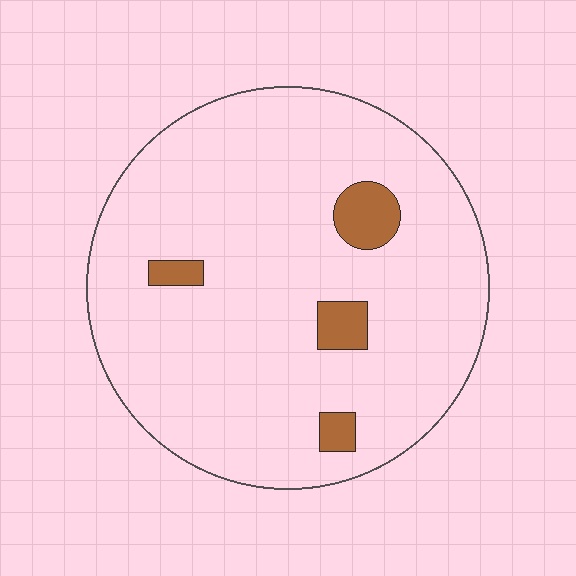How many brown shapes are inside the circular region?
4.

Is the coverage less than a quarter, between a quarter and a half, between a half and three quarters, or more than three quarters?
Less than a quarter.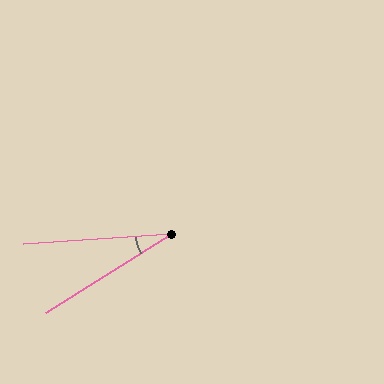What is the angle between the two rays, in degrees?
Approximately 28 degrees.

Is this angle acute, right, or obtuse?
It is acute.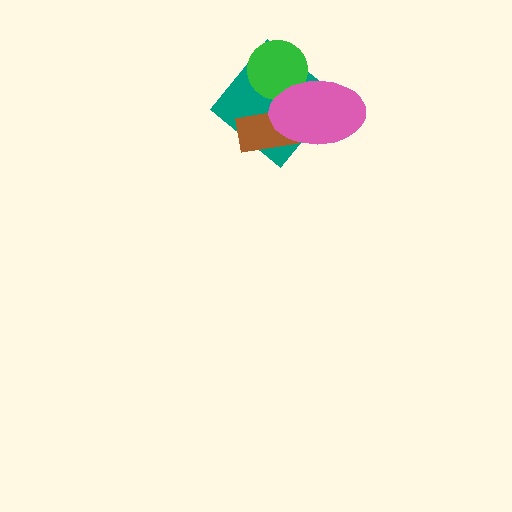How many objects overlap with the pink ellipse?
3 objects overlap with the pink ellipse.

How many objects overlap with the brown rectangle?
2 objects overlap with the brown rectangle.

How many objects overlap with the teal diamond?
3 objects overlap with the teal diamond.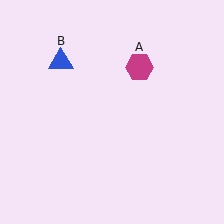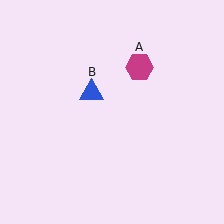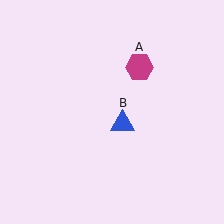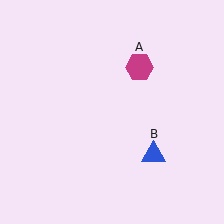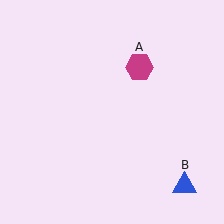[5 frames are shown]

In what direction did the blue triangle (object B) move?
The blue triangle (object B) moved down and to the right.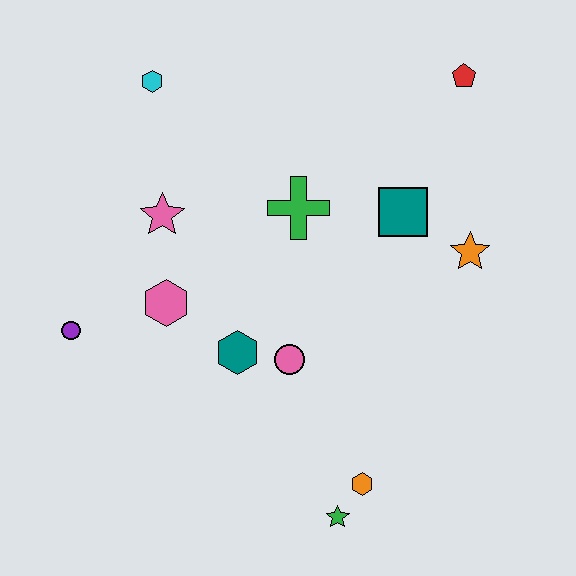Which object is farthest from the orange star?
The purple circle is farthest from the orange star.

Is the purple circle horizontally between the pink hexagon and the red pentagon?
No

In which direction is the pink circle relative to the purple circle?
The pink circle is to the right of the purple circle.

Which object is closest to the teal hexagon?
The pink circle is closest to the teal hexagon.